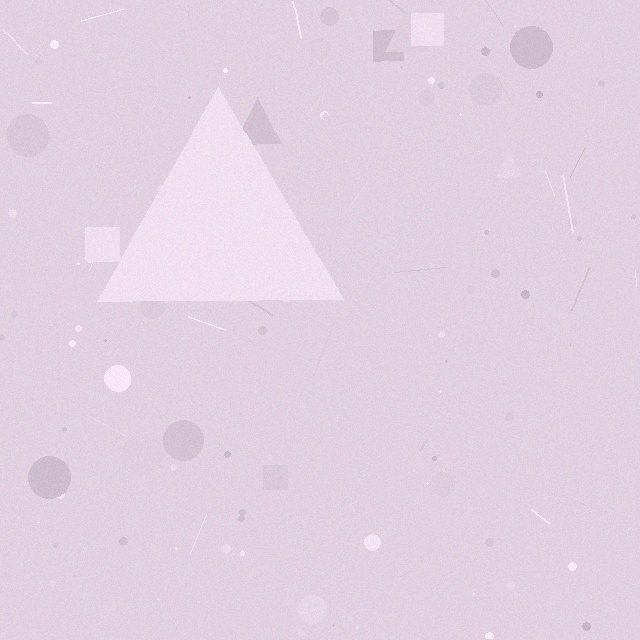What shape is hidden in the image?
A triangle is hidden in the image.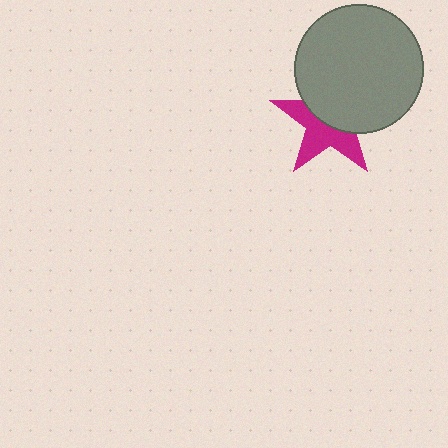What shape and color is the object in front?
The object in front is a gray circle.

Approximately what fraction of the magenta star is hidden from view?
Roughly 51% of the magenta star is hidden behind the gray circle.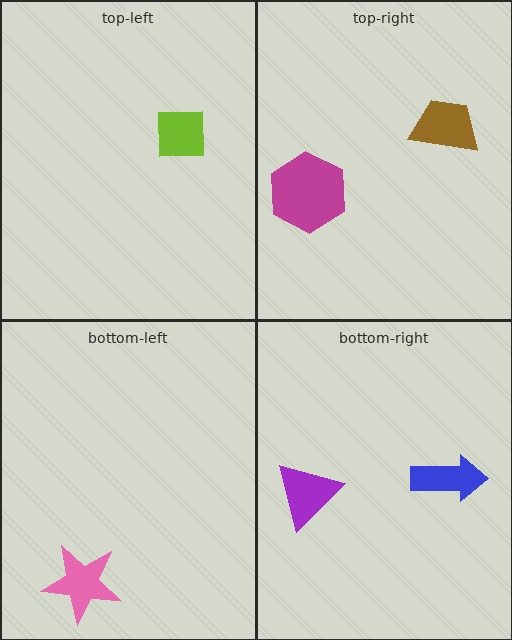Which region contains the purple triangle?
The bottom-right region.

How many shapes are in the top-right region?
2.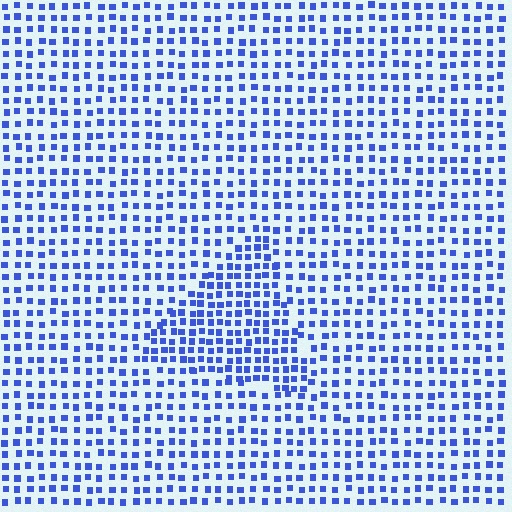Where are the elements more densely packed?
The elements are more densely packed inside the triangle boundary.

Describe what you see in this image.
The image contains small blue elements arranged at two different densities. A triangle-shaped region is visible where the elements are more densely packed than the surrounding area.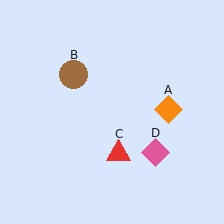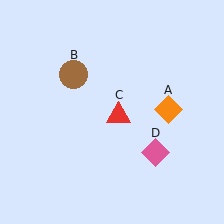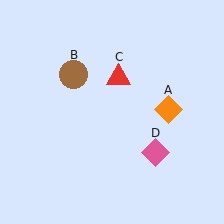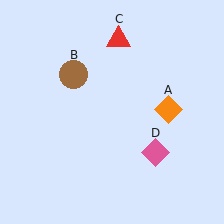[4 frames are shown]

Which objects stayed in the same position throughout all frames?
Orange diamond (object A) and brown circle (object B) and pink diamond (object D) remained stationary.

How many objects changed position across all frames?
1 object changed position: red triangle (object C).